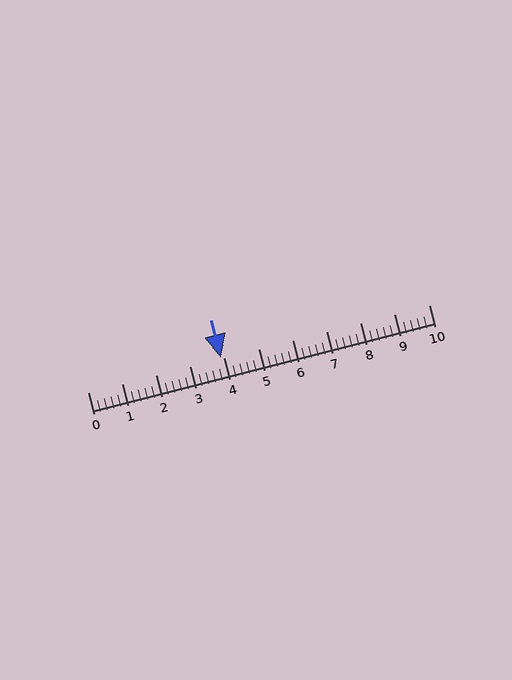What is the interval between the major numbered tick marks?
The major tick marks are spaced 1 units apart.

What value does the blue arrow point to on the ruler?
The blue arrow points to approximately 3.9.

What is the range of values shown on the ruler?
The ruler shows values from 0 to 10.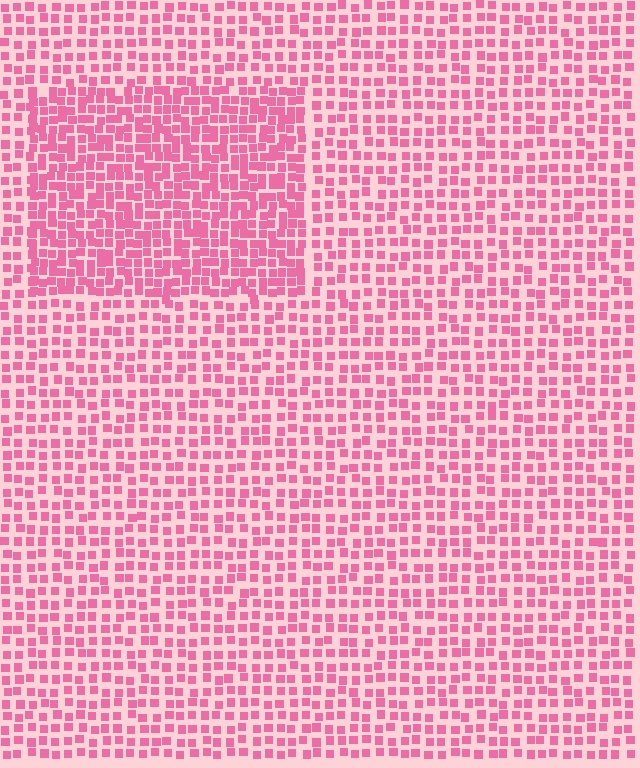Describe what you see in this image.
The image contains small pink elements arranged at two different densities. A rectangle-shaped region is visible where the elements are more densely packed than the surrounding area.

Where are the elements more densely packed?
The elements are more densely packed inside the rectangle boundary.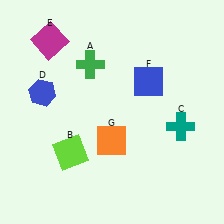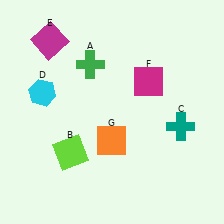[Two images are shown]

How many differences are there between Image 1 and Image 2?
There are 2 differences between the two images.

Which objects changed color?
D changed from blue to cyan. F changed from blue to magenta.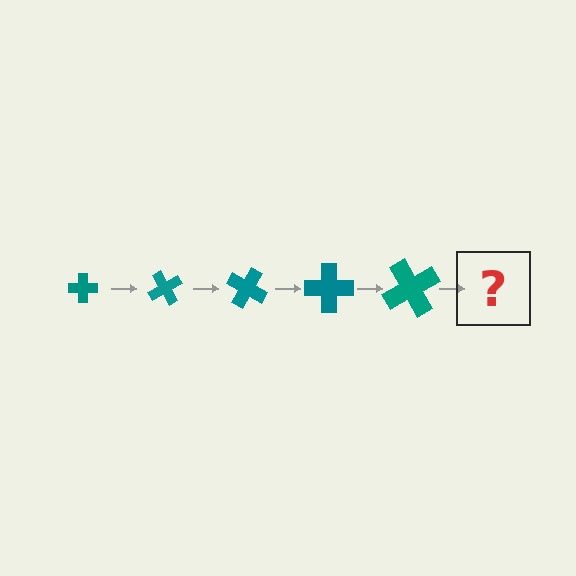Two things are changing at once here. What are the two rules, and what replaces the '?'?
The two rules are that the cross grows larger each step and it rotates 60 degrees each step. The '?' should be a cross, larger than the previous one and rotated 300 degrees from the start.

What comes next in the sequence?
The next element should be a cross, larger than the previous one and rotated 300 degrees from the start.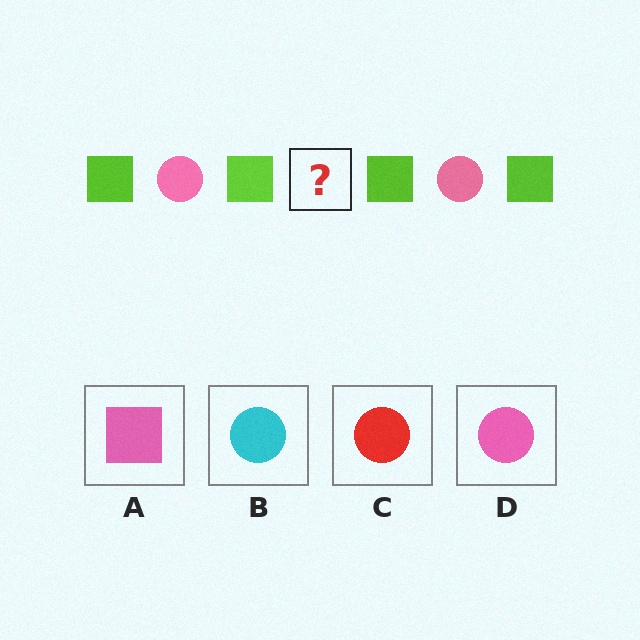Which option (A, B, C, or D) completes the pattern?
D.